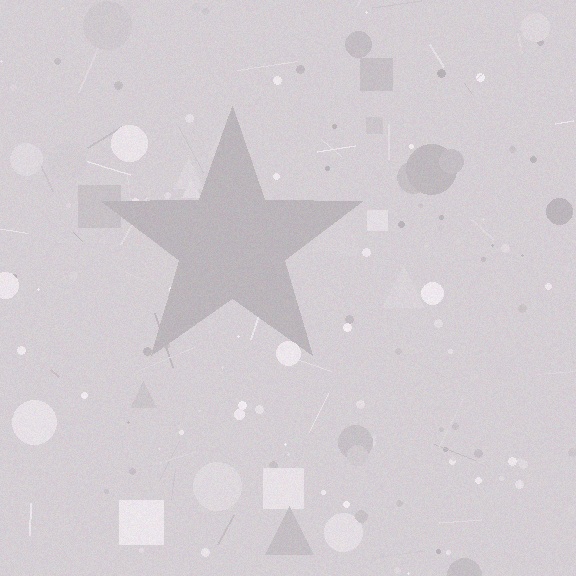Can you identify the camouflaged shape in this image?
The camouflaged shape is a star.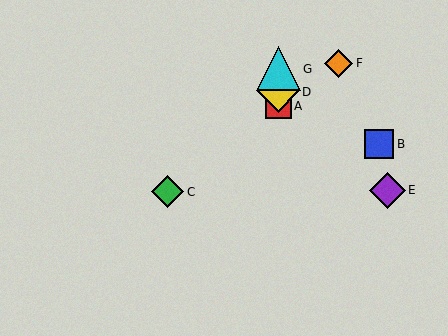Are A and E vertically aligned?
No, A is at x≈278 and E is at x≈387.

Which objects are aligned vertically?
Objects A, D, G are aligned vertically.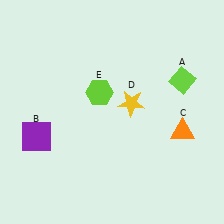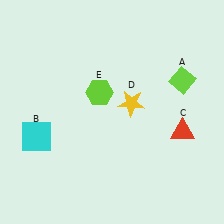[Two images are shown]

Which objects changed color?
B changed from purple to cyan. C changed from orange to red.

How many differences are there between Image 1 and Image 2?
There are 2 differences between the two images.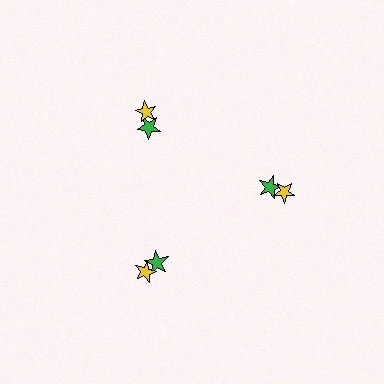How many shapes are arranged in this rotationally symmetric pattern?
There are 6 shapes, arranged in 3 groups of 2.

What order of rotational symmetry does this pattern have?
This pattern has 3-fold rotational symmetry.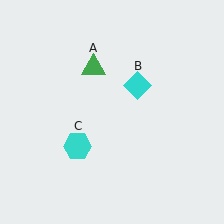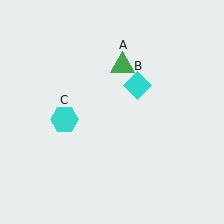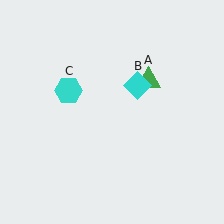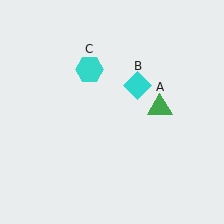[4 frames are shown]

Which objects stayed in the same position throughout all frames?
Cyan diamond (object B) remained stationary.